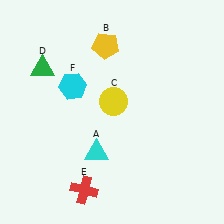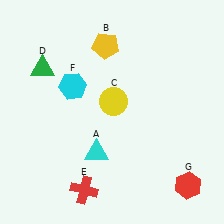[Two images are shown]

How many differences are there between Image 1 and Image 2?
There is 1 difference between the two images.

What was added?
A red hexagon (G) was added in Image 2.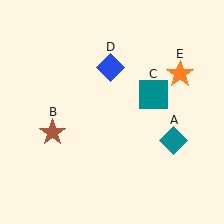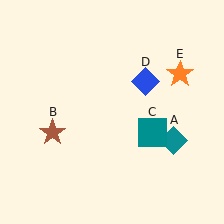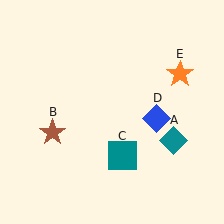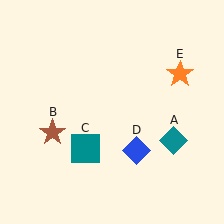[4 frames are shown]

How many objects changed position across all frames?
2 objects changed position: teal square (object C), blue diamond (object D).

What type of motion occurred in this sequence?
The teal square (object C), blue diamond (object D) rotated clockwise around the center of the scene.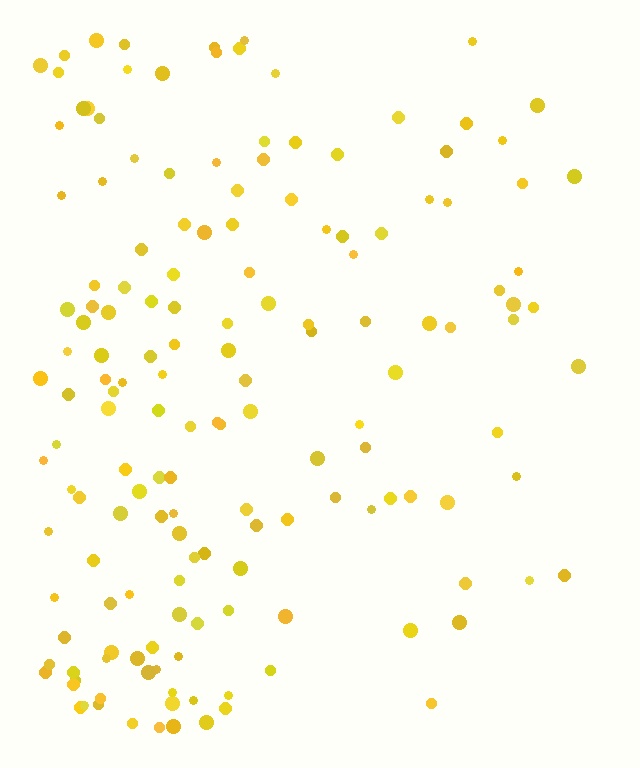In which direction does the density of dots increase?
From right to left, with the left side densest.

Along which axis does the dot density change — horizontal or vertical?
Horizontal.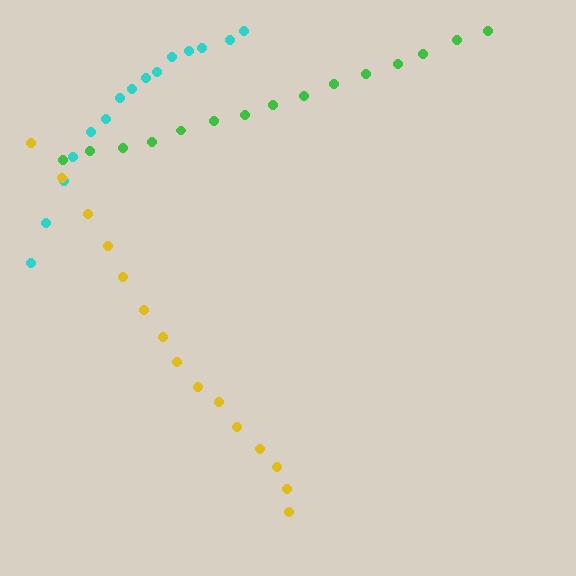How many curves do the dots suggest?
There are 3 distinct paths.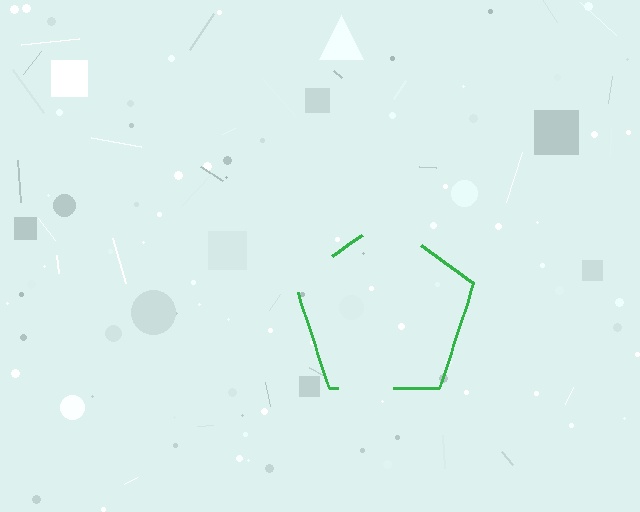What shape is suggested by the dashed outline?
The dashed outline suggests a pentagon.